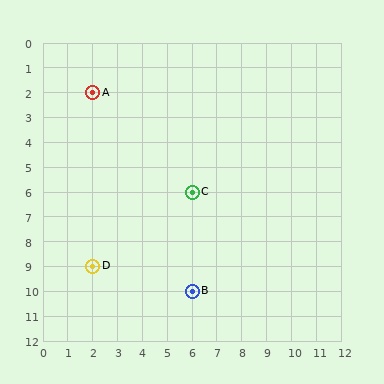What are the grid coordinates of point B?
Point B is at grid coordinates (6, 10).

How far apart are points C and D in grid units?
Points C and D are 4 columns and 3 rows apart (about 5.0 grid units diagonally).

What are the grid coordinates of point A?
Point A is at grid coordinates (2, 2).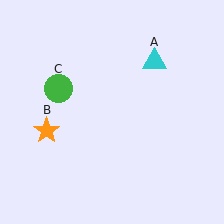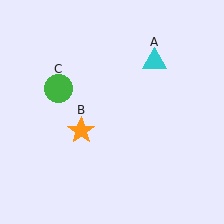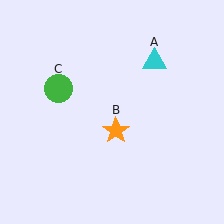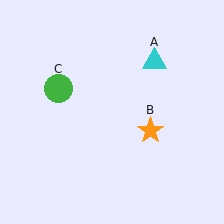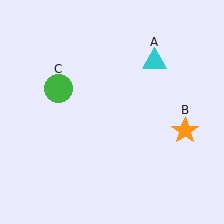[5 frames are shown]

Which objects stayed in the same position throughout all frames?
Cyan triangle (object A) and green circle (object C) remained stationary.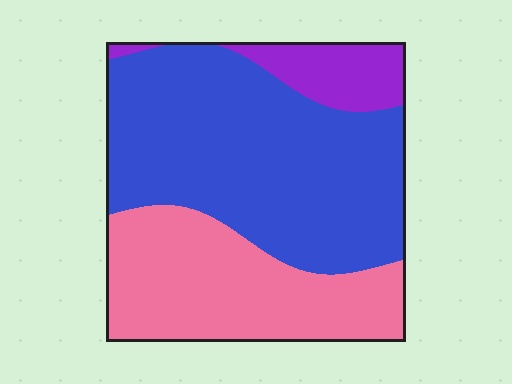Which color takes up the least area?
Purple, at roughly 10%.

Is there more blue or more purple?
Blue.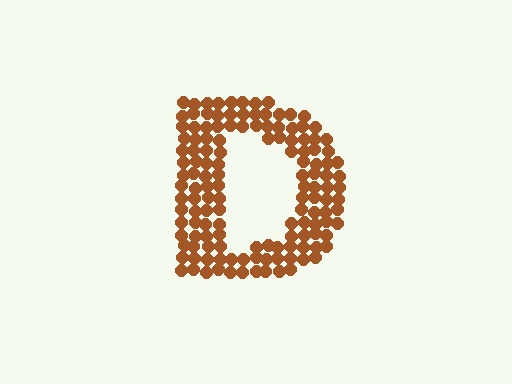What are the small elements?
The small elements are circles.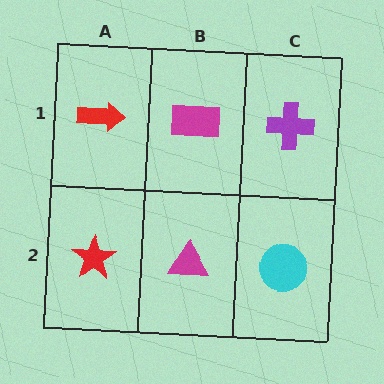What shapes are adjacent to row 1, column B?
A magenta triangle (row 2, column B), a red arrow (row 1, column A), a purple cross (row 1, column C).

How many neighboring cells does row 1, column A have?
2.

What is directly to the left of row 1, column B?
A red arrow.